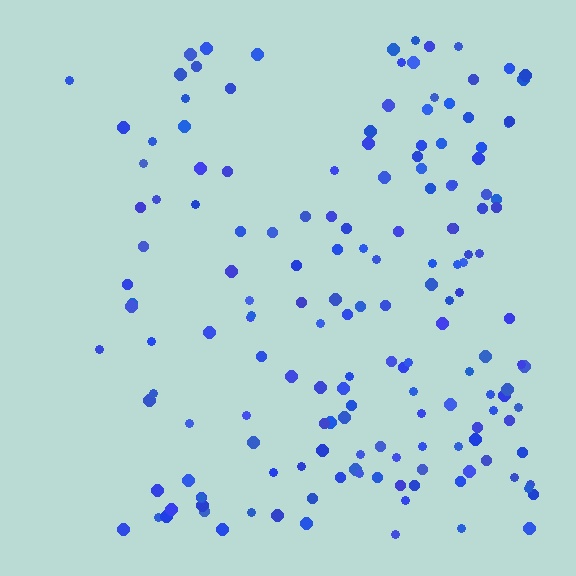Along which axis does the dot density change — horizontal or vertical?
Horizontal.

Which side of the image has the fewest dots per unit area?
The left.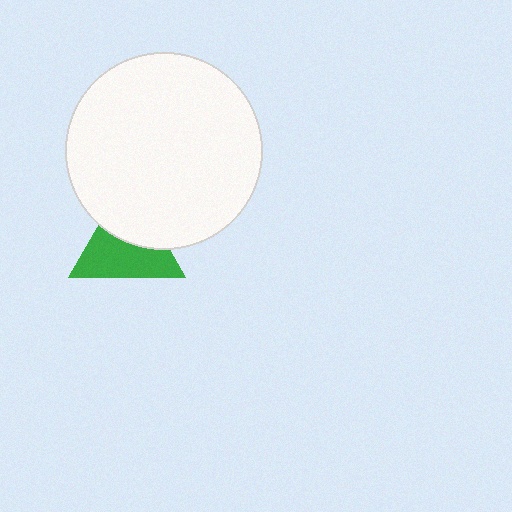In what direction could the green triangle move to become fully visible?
The green triangle could move down. That would shift it out from behind the white circle entirely.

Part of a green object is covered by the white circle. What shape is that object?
It is a triangle.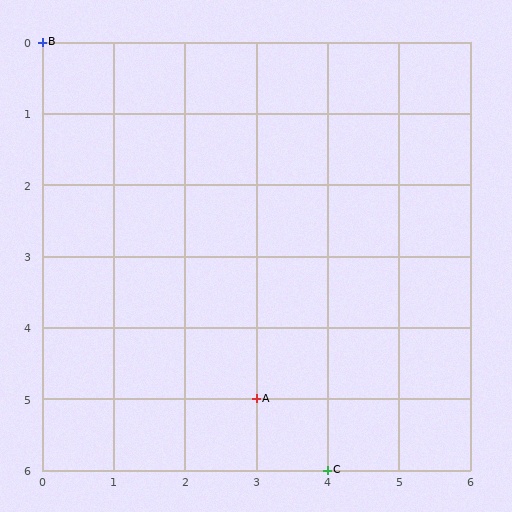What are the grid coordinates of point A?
Point A is at grid coordinates (3, 5).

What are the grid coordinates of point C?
Point C is at grid coordinates (4, 6).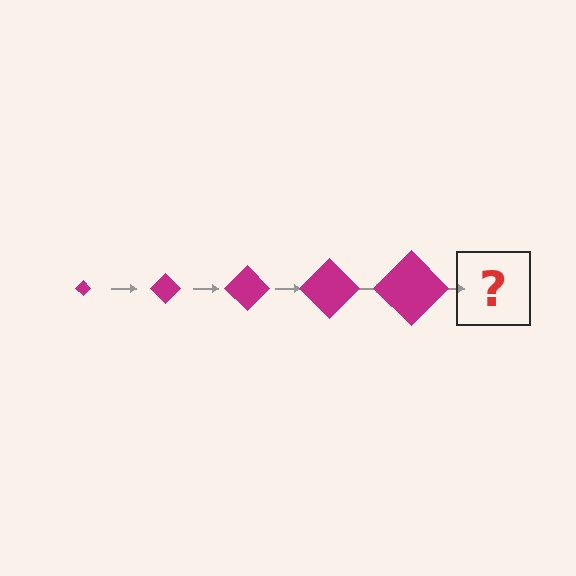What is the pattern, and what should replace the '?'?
The pattern is that the diamond gets progressively larger each step. The '?' should be a magenta diamond, larger than the previous one.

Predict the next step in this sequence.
The next step is a magenta diamond, larger than the previous one.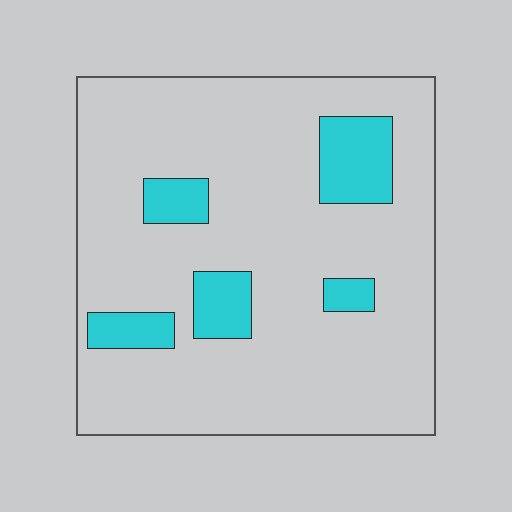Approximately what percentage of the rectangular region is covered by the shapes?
Approximately 15%.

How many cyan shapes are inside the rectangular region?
5.